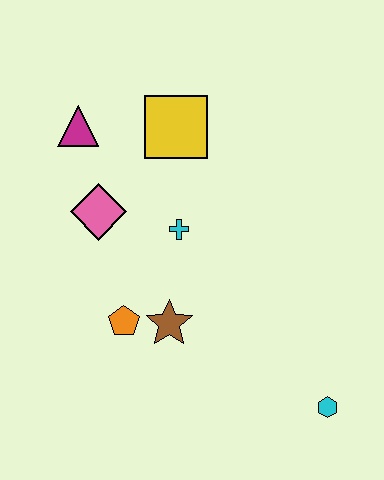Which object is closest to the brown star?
The orange pentagon is closest to the brown star.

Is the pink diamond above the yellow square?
No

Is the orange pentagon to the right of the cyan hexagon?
No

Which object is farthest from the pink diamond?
The cyan hexagon is farthest from the pink diamond.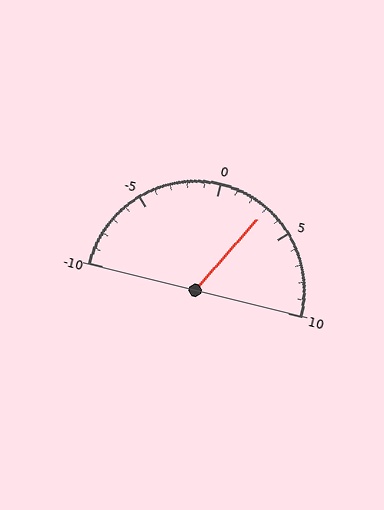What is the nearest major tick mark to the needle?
The nearest major tick mark is 5.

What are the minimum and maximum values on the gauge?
The gauge ranges from -10 to 10.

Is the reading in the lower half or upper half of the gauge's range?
The reading is in the upper half of the range (-10 to 10).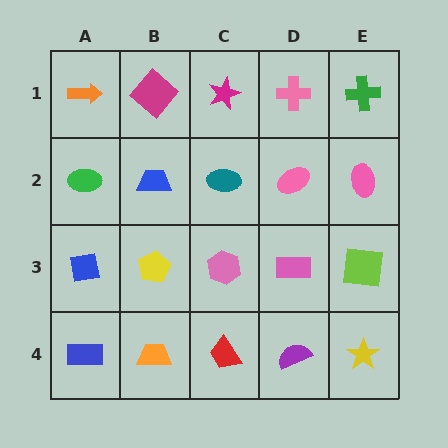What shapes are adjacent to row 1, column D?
A pink ellipse (row 2, column D), a magenta star (row 1, column C), a green cross (row 1, column E).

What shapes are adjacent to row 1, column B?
A blue trapezoid (row 2, column B), an orange arrow (row 1, column A), a magenta star (row 1, column C).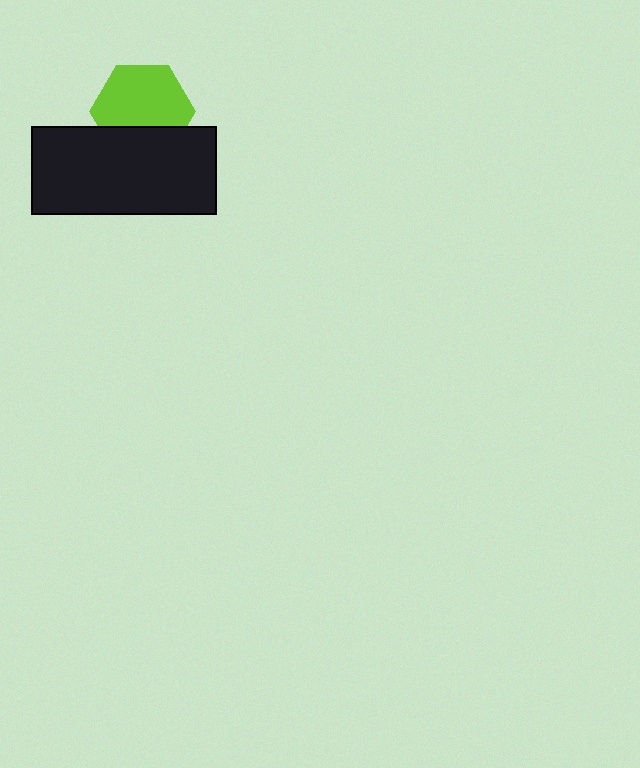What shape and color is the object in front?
The object in front is a black rectangle.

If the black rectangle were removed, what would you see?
You would see the complete lime hexagon.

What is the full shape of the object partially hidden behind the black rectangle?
The partially hidden object is a lime hexagon.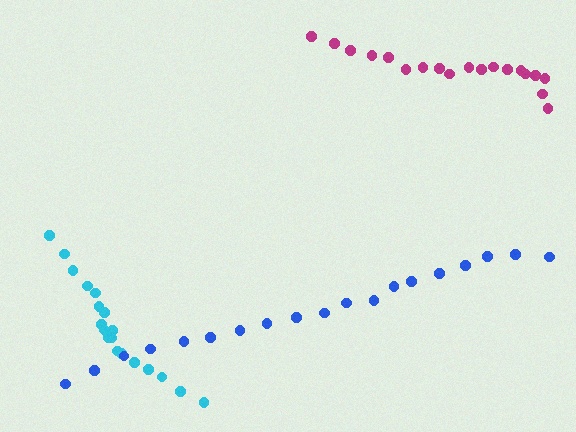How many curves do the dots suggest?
There are 3 distinct paths.